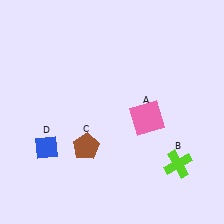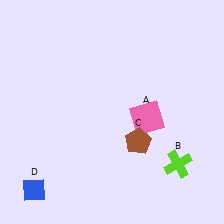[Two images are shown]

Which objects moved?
The objects that moved are: the brown pentagon (C), the blue diamond (D).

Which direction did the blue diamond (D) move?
The blue diamond (D) moved down.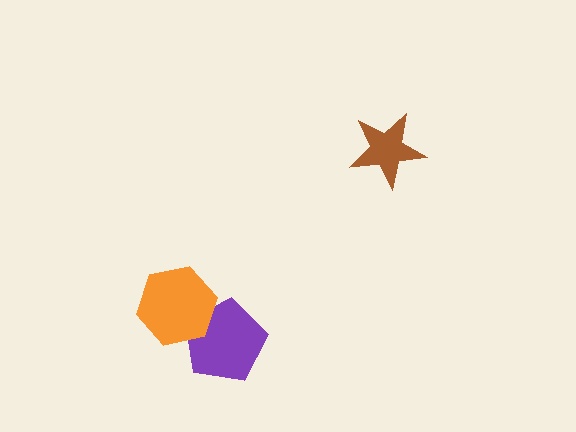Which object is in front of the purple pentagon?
The orange hexagon is in front of the purple pentagon.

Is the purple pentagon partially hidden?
Yes, it is partially covered by another shape.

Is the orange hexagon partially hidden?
No, no other shape covers it.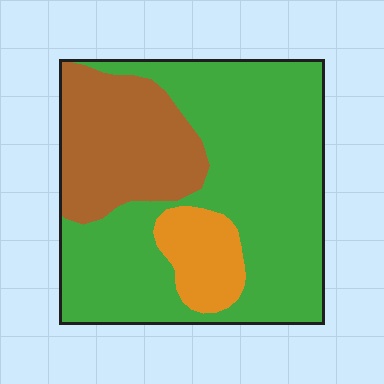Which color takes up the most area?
Green, at roughly 65%.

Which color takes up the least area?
Orange, at roughly 10%.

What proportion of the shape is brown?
Brown takes up about one quarter (1/4) of the shape.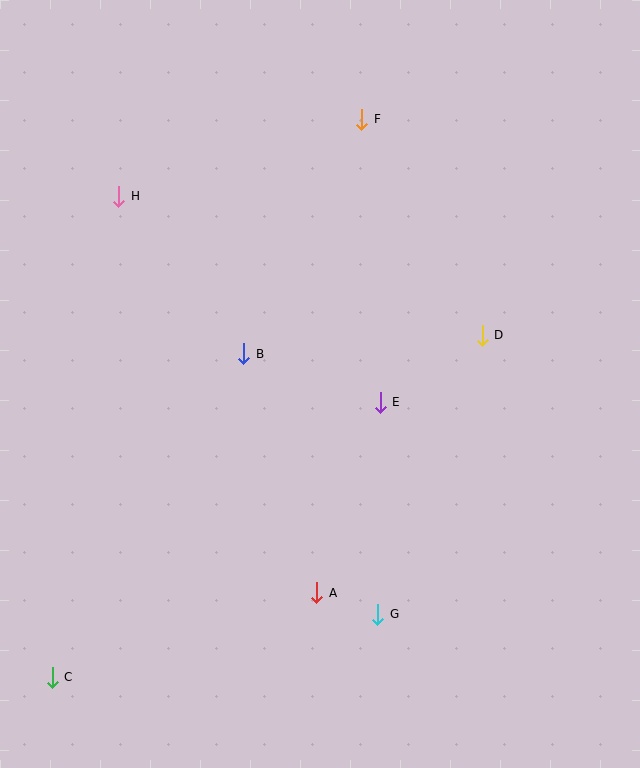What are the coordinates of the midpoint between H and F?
The midpoint between H and F is at (240, 158).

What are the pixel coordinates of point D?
Point D is at (482, 335).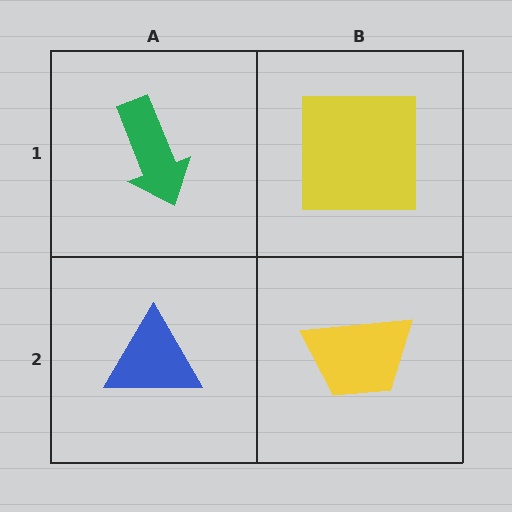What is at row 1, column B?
A yellow square.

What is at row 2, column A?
A blue triangle.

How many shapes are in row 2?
2 shapes.